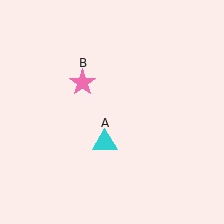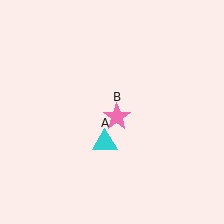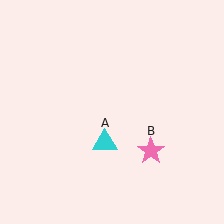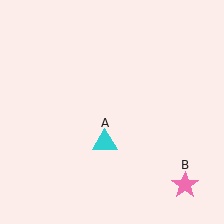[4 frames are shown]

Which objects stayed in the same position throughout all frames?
Cyan triangle (object A) remained stationary.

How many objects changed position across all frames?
1 object changed position: pink star (object B).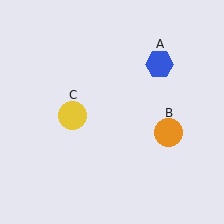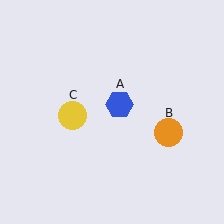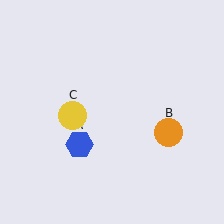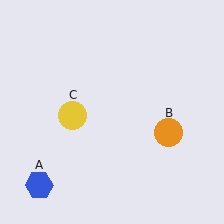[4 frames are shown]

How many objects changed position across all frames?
1 object changed position: blue hexagon (object A).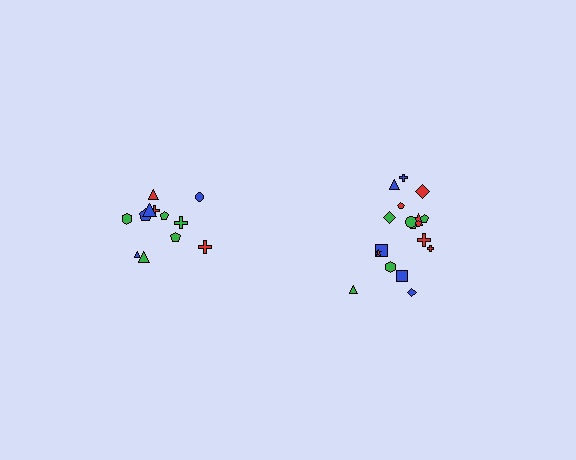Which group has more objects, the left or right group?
The right group.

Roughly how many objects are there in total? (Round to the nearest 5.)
Roughly 30 objects in total.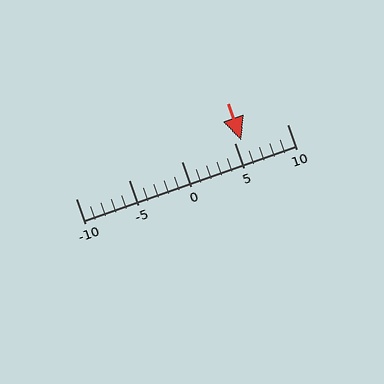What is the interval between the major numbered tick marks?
The major tick marks are spaced 5 units apart.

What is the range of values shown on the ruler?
The ruler shows values from -10 to 10.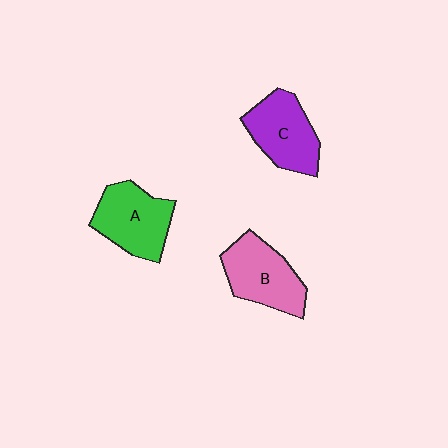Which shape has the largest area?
Shape B (pink).